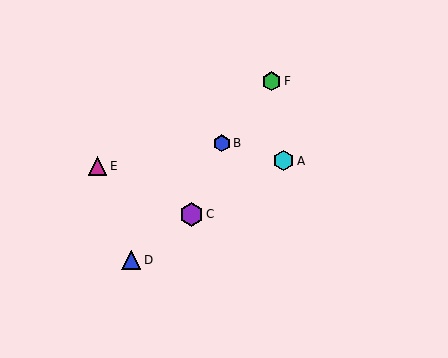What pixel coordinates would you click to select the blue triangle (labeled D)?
Click at (131, 260) to select the blue triangle D.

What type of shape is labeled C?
Shape C is a purple hexagon.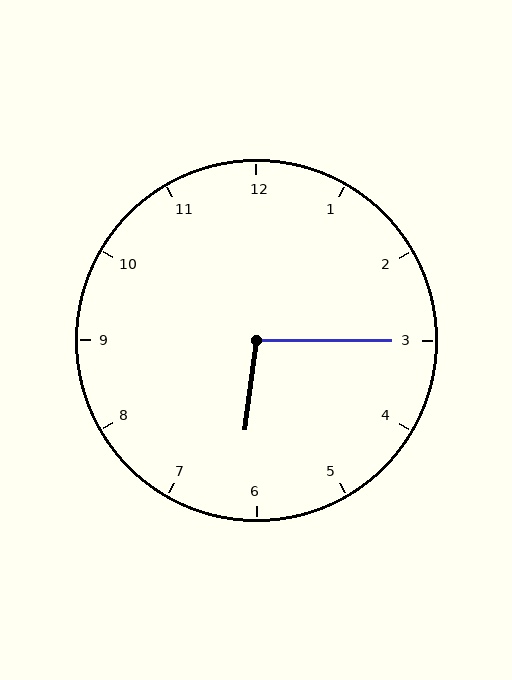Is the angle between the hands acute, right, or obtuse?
It is obtuse.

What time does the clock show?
6:15.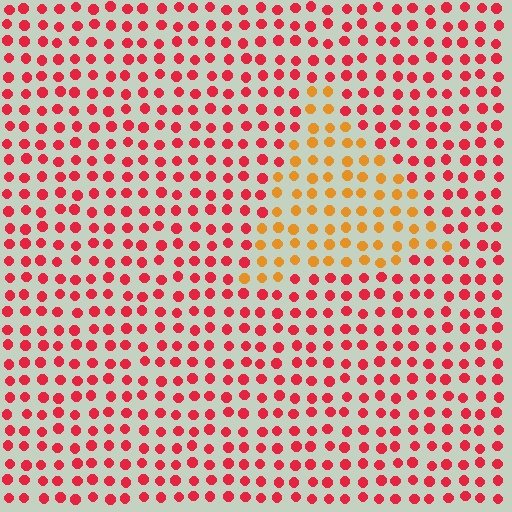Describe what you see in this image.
The image is filled with small red elements in a uniform arrangement. A triangle-shaped region is visible where the elements are tinted to a slightly different hue, forming a subtle color boundary.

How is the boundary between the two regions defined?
The boundary is defined purely by a slight shift in hue (about 43 degrees). Spacing, size, and orientation are identical on both sides.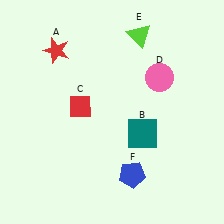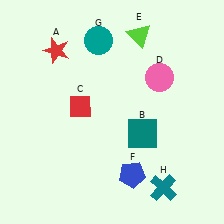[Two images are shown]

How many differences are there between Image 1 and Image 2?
There are 2 differences between the two images.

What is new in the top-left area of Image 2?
A teal circle (G) was added in the top-left area of Image 2.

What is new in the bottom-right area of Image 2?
A teal cross (H) was added in the bottom-right area of Image 2.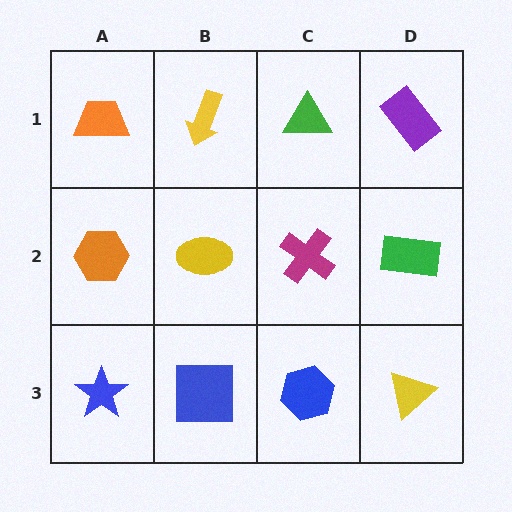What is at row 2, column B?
A yellow ellipse.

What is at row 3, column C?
A blue hexagon.